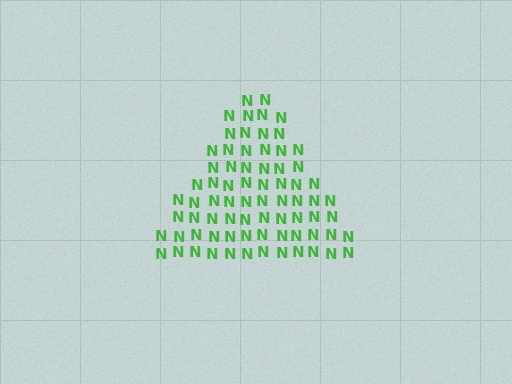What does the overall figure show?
The overall figure shows a triangle.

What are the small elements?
The small elements are letter N's.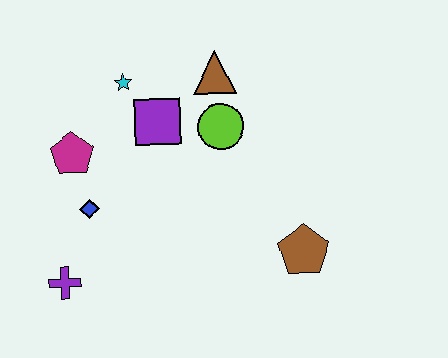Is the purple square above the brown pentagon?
Yes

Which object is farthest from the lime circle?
The purple cross is farthest from the lime circle.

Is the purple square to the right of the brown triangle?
No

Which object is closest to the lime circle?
The brown triangle is closest to the lime circle.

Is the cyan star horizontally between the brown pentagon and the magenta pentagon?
Yes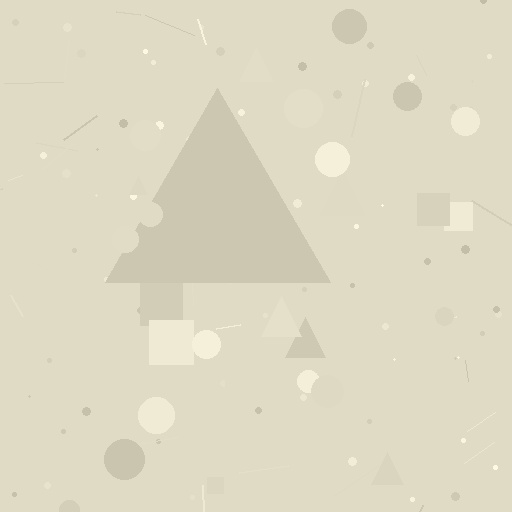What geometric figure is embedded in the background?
A triangle is embedded in the background.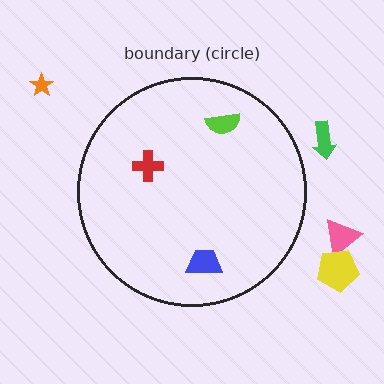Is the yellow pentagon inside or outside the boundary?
Outside.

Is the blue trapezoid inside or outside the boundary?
Inside.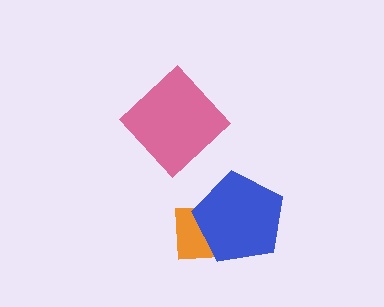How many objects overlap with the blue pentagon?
1 object overlaps with the blue pentagon.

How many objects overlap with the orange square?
1 object overlaps with the orange square.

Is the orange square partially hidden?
Yes, it is partially covered by another shape.